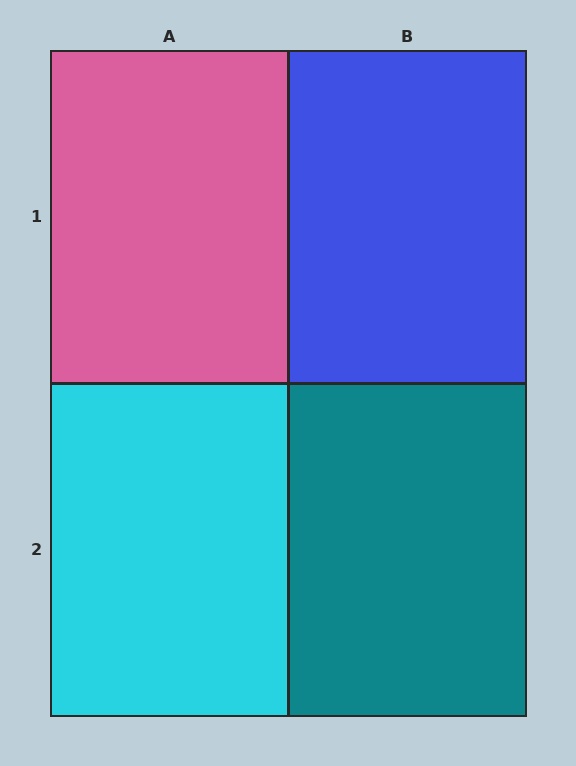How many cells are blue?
1 cell is blue.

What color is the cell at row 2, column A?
Cyan.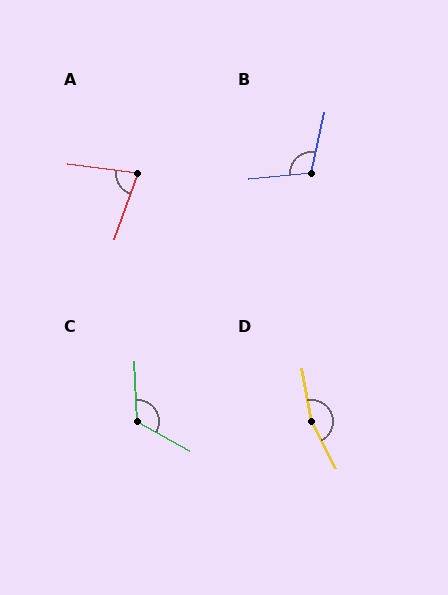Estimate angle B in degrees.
Approximately 108 degrees.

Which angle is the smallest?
A, at approximately 78 degrees.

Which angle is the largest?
D, at approximately 162 degrees.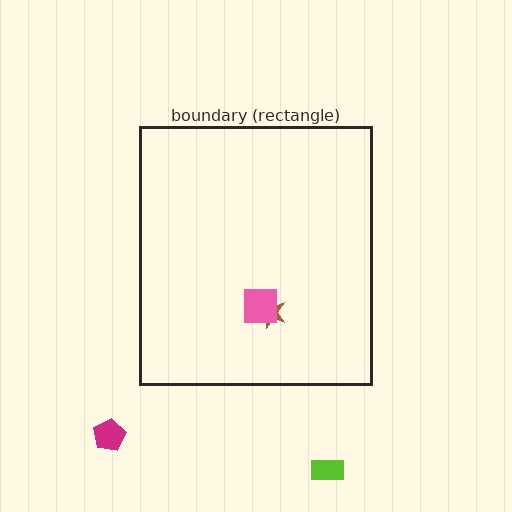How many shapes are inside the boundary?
2 inside, 2 outside.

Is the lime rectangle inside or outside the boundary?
Outside.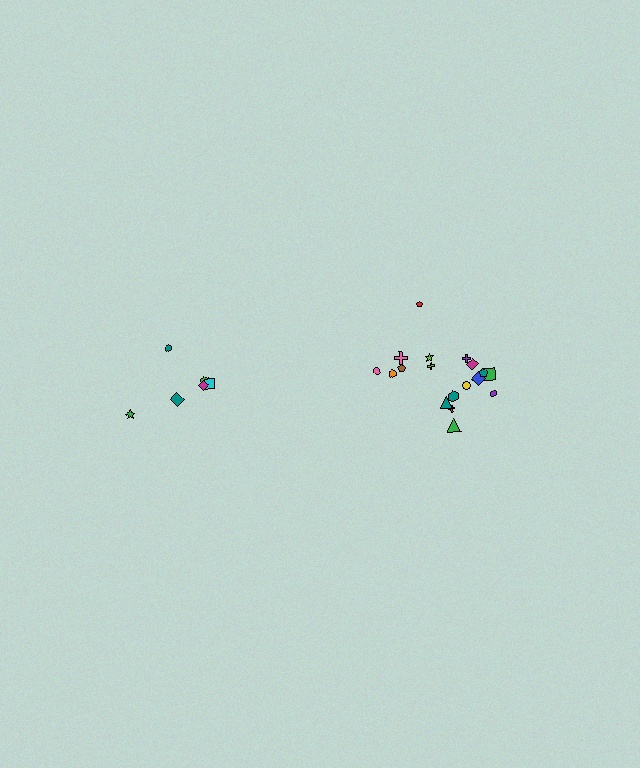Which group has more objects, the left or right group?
The right group.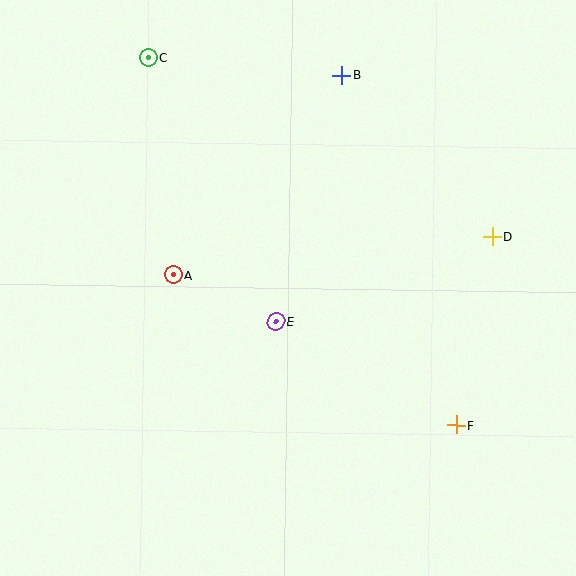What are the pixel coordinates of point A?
Point A is at (174, 275).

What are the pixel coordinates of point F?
Point F is at (456, 425).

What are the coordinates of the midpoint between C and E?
The midpoint between C and E is at (212, 190).